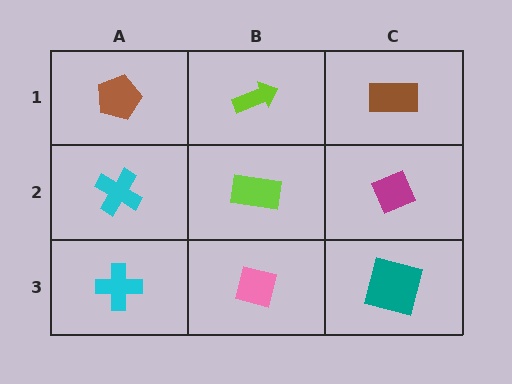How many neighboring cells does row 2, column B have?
4.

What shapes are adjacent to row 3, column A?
A cyan cross (row 2, column A), a pink square (row 3, column B).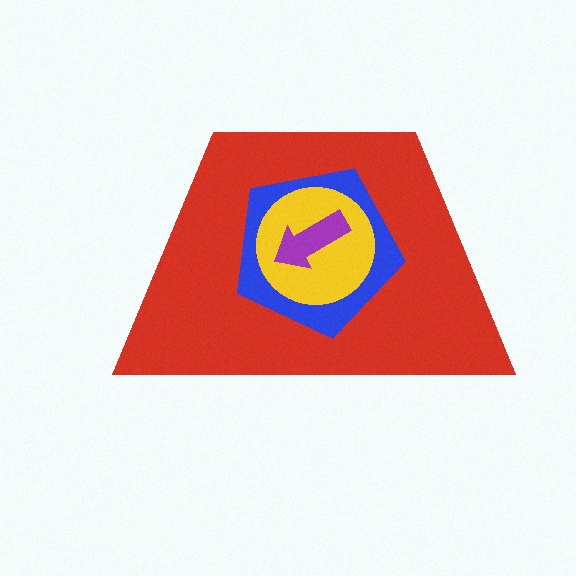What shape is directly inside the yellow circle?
The purple arrow.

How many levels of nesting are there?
4.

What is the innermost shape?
The purple arrow.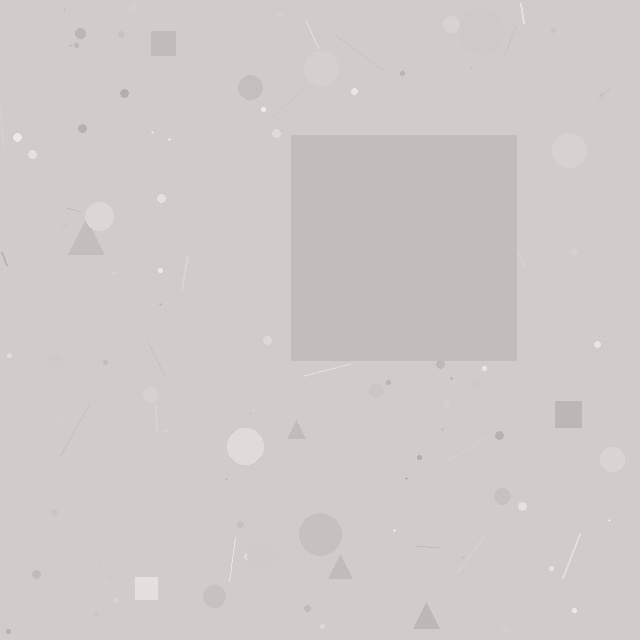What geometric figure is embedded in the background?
A square is embedded in the background.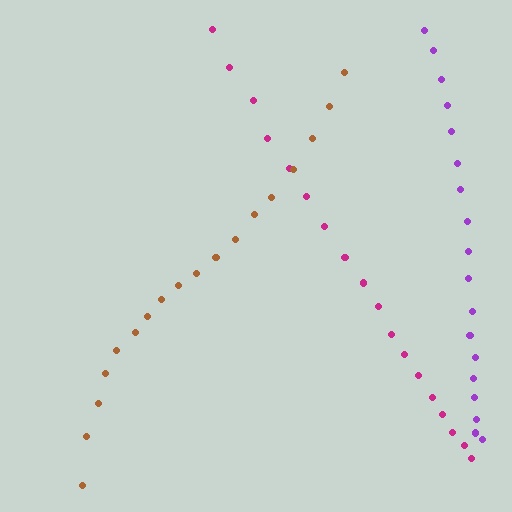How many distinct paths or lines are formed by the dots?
There are 3 distinct paths.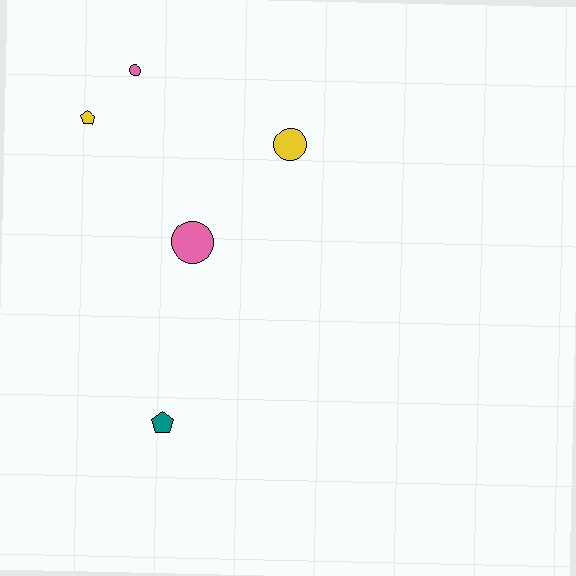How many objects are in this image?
There are 5 objects.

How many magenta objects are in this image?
There are no magenta objects.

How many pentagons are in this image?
There are 2 pentagons.